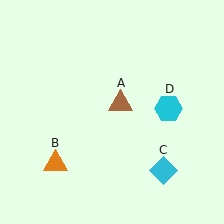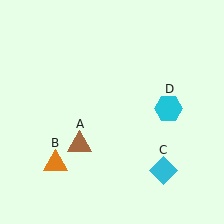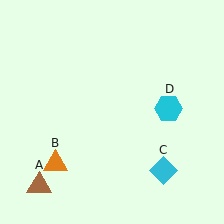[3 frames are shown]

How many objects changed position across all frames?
1 object changed position: brown triangle (object A).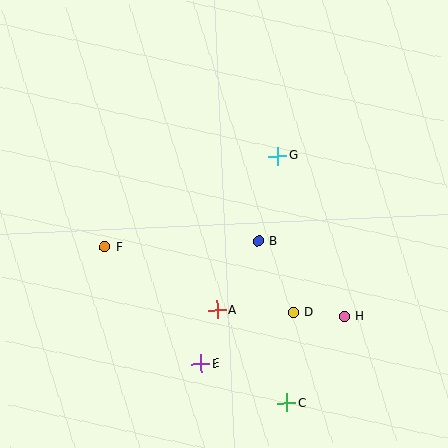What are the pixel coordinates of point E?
Point E is at (201, 364).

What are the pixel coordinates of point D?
Point D is at (293, 313).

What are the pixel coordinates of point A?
Point A is at (217, 310).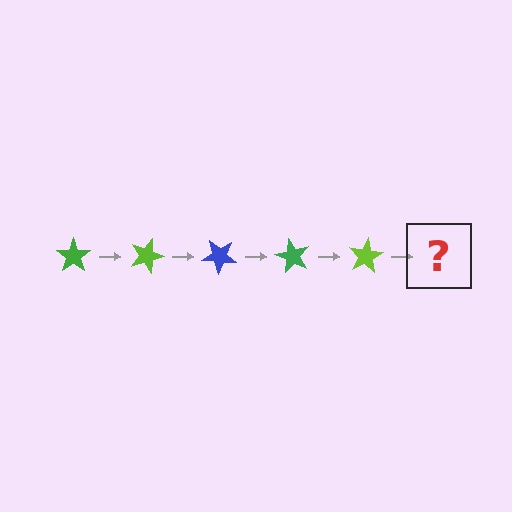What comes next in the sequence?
The next element should be a blue star, rotated 100 degrees from the start.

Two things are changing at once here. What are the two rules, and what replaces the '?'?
The two rules are that it rotates 20 degrees each step and the color cycles through green, lime, and blue. The '?' should be a blue star, rotated 100 degrees from the start.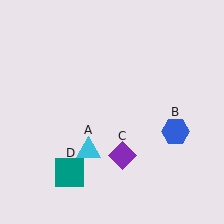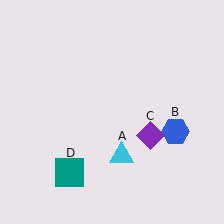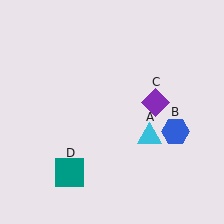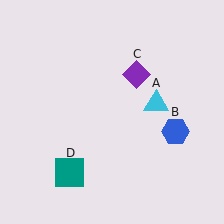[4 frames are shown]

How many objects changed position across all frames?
2 objects changed position: cyan triangle (object A), purple diamond (object C).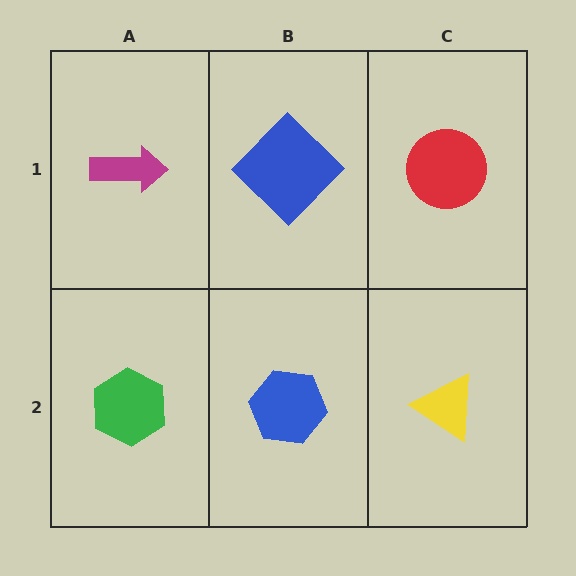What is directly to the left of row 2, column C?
A blue hexagon.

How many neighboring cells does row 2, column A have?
2.